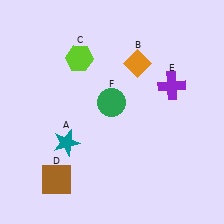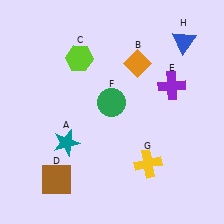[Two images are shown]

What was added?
A yellow cross (G), a blue triangle (H) were added in Image 2.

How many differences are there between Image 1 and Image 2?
There are 2 differences between the two images.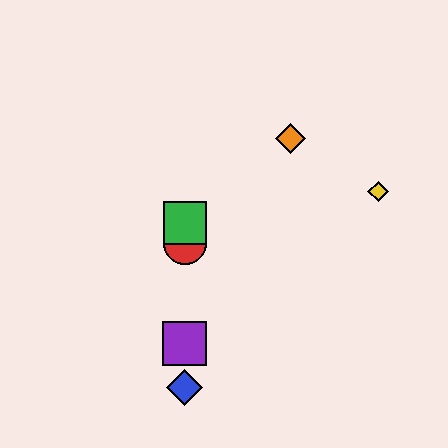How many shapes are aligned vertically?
4 shapes (the red circle, the blue diamond, the green square, the purple square) are aligned vertically.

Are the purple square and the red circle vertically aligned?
Yes, both are at x≈185.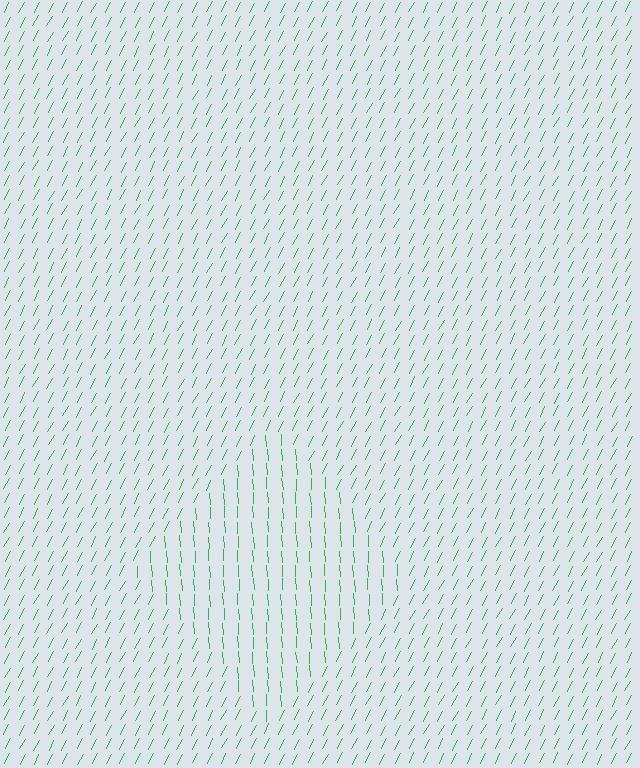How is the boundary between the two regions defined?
The boundary is defined purely by a change in line orientation (approximately 31 degrees difference). All lines are the same color and thickness.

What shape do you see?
I see a diamond.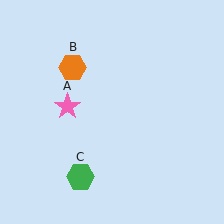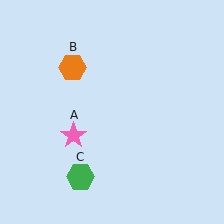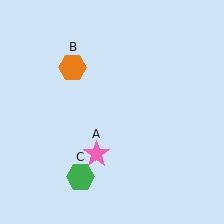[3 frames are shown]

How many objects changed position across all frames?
1 object changed position: pink star (object A).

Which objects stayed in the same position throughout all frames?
Orange hexagon (object B) and green hexagon (object C) remained stationary.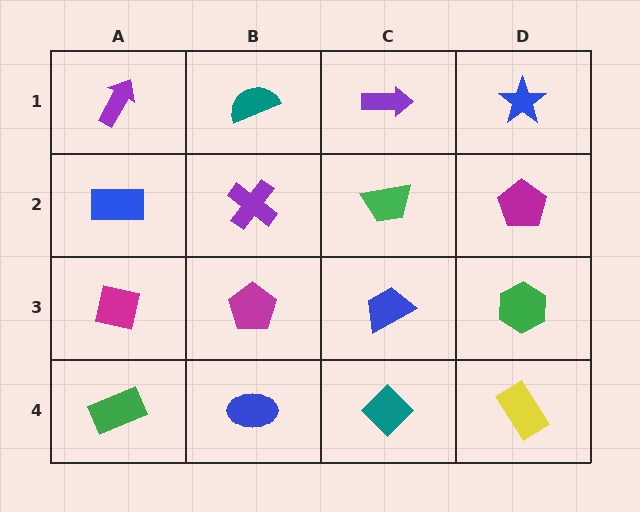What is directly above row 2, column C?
A purple arrow.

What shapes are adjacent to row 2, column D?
A blue star (row 1, column D), a green hexagon (row 3, column D), a green trapezoid (row 2, column C).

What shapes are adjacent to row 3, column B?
A purple cross (row 2, column B), a blue ellipse (row 4, column B), a magenta square (row 3, column A), a blue trapezoid (row 3, column C).